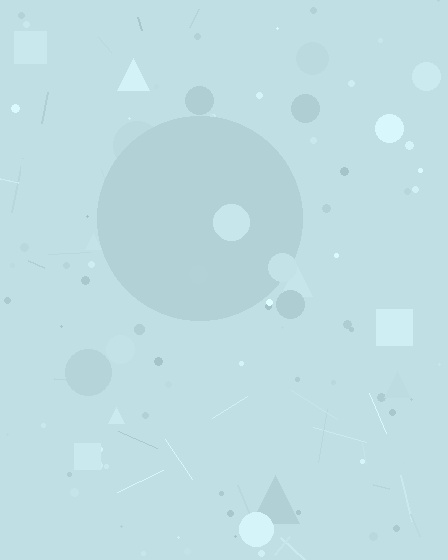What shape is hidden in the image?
A circle is hidden in the image.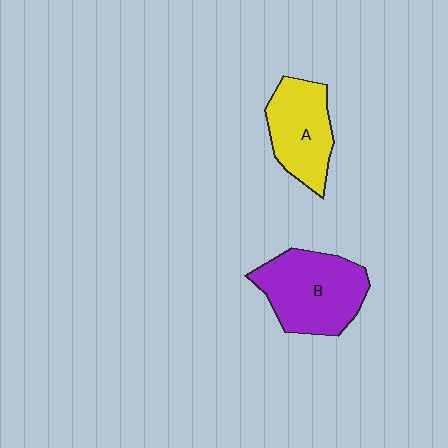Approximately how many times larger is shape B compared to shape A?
Approximately 1.3 times.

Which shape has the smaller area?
Shape A (yellow).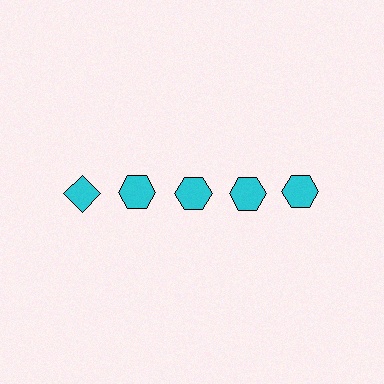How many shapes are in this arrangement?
There are 5 shapes arranged in a grid pattern.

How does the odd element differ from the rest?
It has a different shape: diamond instead of hexagon.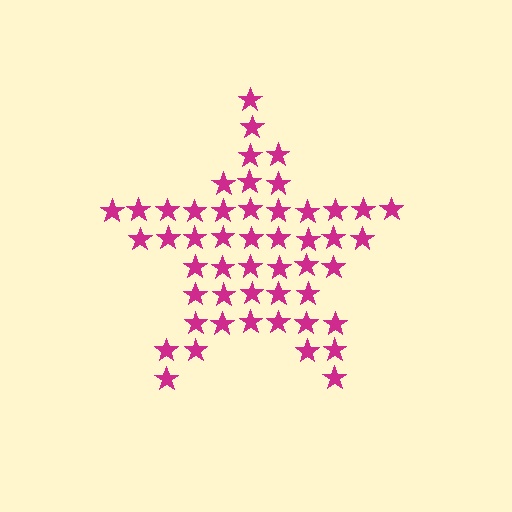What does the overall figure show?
The overall figure shows a star.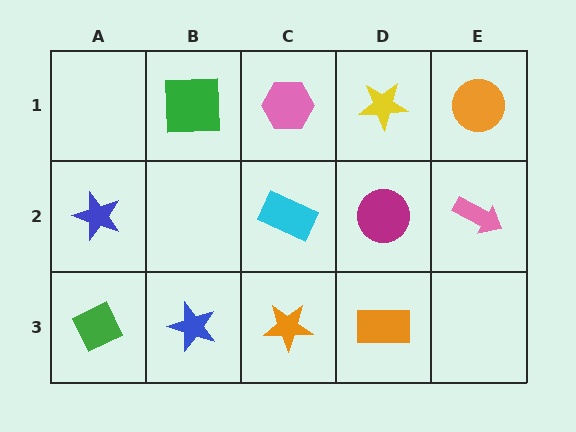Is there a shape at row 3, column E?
No, that cell is empty.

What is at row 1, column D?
A yellow star.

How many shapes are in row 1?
4 shapes.